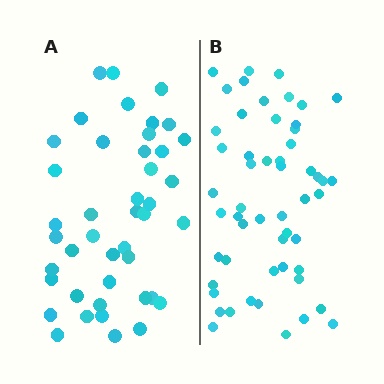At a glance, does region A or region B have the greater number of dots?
Region B (the right region) has more dots.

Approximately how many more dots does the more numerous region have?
Region B has roughly 12 or so more dots than region A.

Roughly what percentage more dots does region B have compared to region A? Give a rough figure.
About 25% more.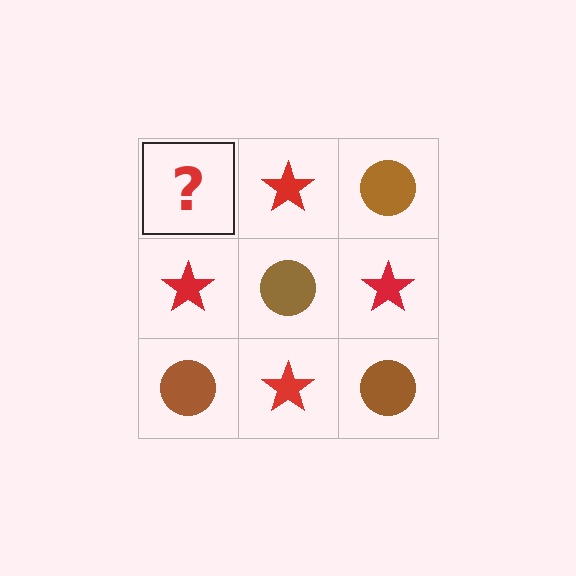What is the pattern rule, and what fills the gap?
The rule is that it alternates brown circle and red star in a checkerboard pattern. The gap should be filled with a brown circle.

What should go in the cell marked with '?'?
The missing cell should contain a brown circle.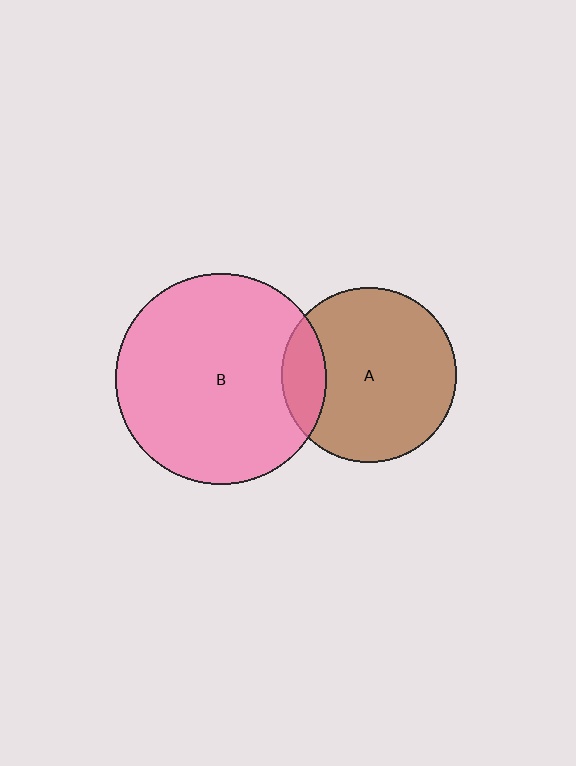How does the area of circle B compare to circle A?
Approximately 1.5 times.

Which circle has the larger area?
Circle B (pink).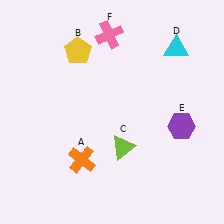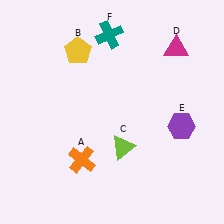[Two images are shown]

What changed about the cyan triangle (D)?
In Image 1, D is cyan. In Image 2, it changed to magenta.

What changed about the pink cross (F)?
In Image 1, F is pink. In Image 2, it changed to teal.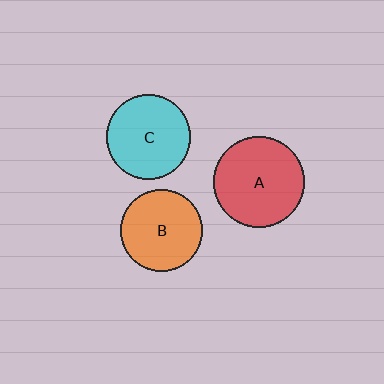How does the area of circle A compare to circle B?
Approximately 1.2 times.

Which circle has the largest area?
Circle A (red).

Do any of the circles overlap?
No, none of the circles overlap.